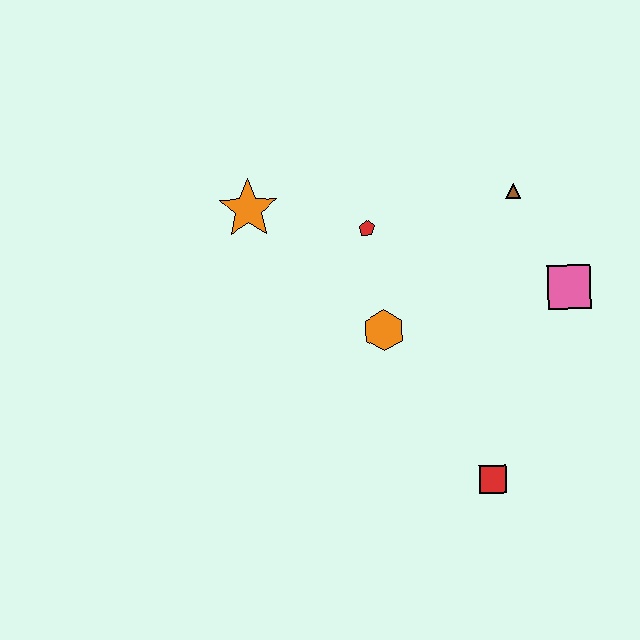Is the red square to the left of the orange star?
No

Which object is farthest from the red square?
The orange star is farthest from the red square.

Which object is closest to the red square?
The orange hexagon is closest to the red square.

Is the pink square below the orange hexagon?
No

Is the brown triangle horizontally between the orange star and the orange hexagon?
No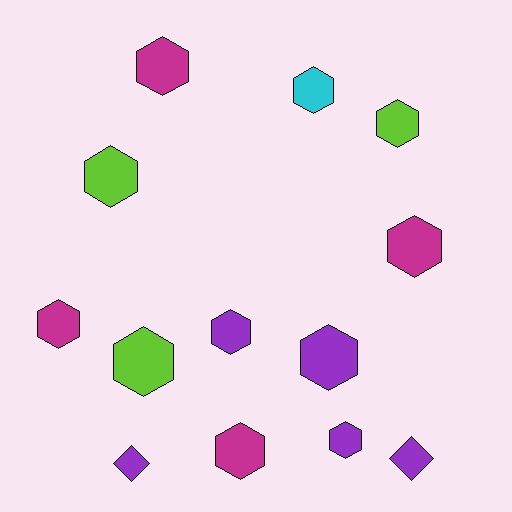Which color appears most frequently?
Purple, with 5 objects.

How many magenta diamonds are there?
There are no magenta diamonds.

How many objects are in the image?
There are 13 objects.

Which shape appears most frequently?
Hexagon, with 11 objects.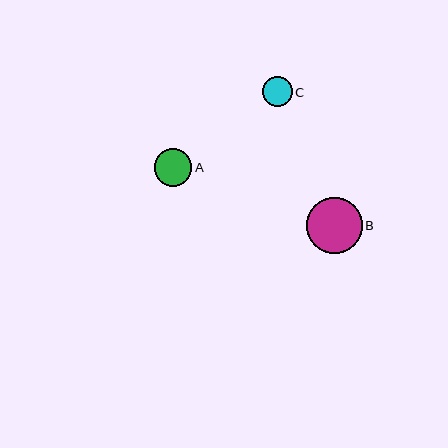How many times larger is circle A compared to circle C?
Circle A is approximately 1.2 times the size of circle C.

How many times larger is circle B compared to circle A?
Circle B is approximately 1.5 times the size of circle A.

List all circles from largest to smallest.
From largest to smallest: B, A, C.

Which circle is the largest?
Circle B is the largest with a size of approximately 56 pixels.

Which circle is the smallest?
Circle C is the smallest with a size of approximately 30 pixels.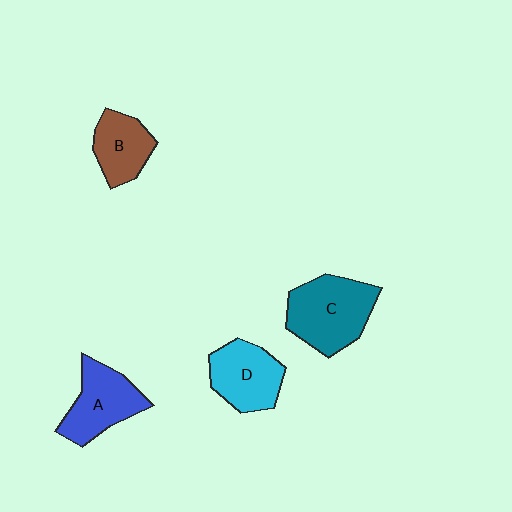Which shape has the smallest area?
Shape B (brown).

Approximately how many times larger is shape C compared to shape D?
Approximately 1.3 times.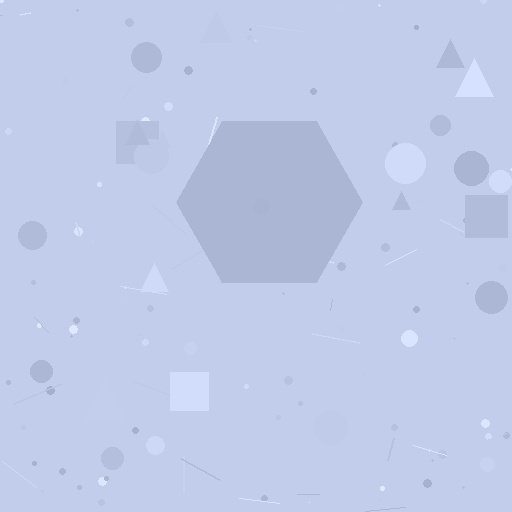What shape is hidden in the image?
A hexagon is hidden in the image.